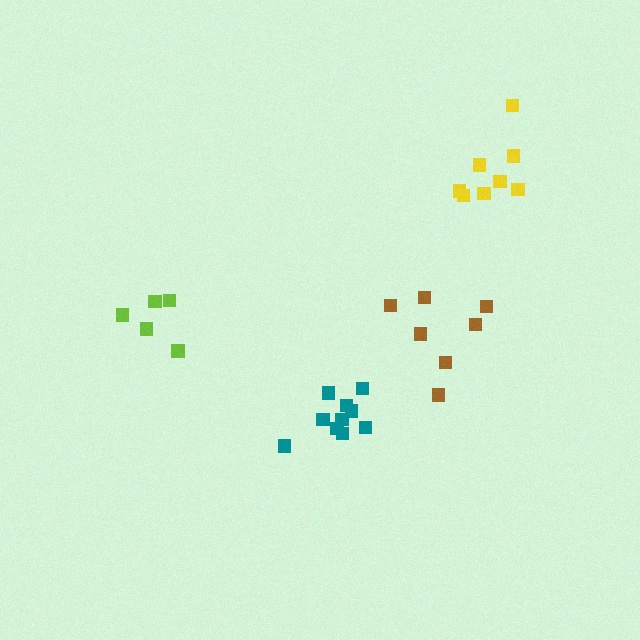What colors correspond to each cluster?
The clusters are colored: brown, lime, yellow, teal.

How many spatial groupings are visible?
There are 4 spatial groupings.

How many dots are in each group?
Group 1: 7 dots, Group 2: 5 dots, Group 3: 8 dots, Group 4: 10 dots (30 total).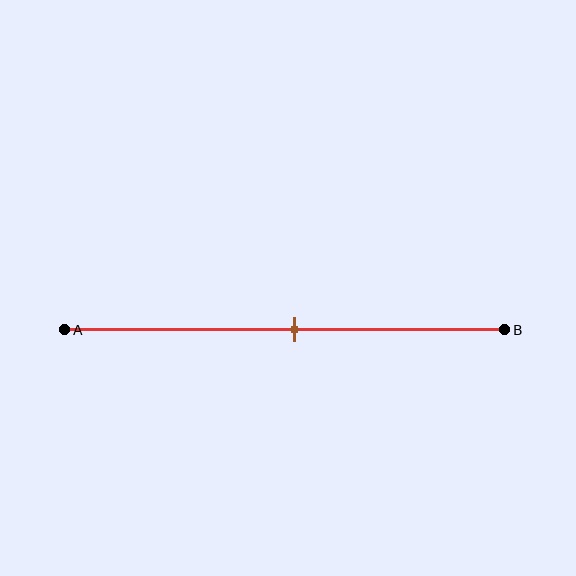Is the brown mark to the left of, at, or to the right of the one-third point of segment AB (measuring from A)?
The brown mark is to the right of the one-third point of segment AB.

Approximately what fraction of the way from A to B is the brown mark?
The brown mark is approximately 50% of the way from A to B.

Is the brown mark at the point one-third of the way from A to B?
No, the mark is at about 50% from A, not at the 33% one-third point.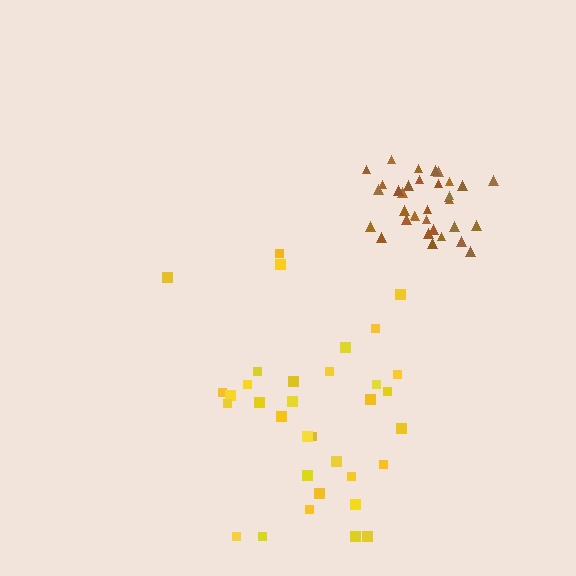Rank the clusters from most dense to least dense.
brown, yellow.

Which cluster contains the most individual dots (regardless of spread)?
Yellow (34).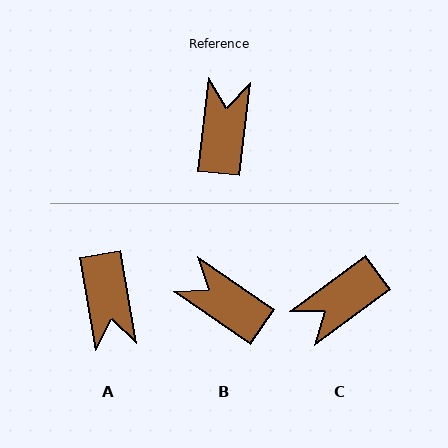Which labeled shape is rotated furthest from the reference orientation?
A, about 164 degrees away.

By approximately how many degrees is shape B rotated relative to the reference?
Approximately 62 degrees counter-clockwise.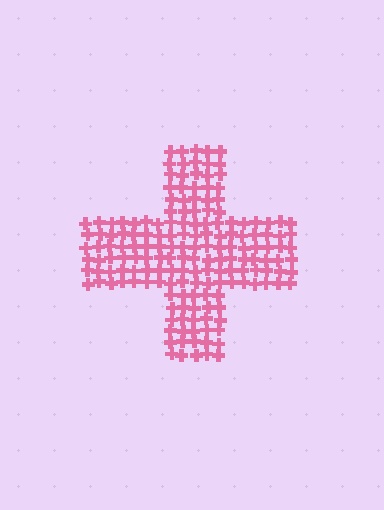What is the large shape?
The large shape is a cross.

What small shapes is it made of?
It is made of small crosses.